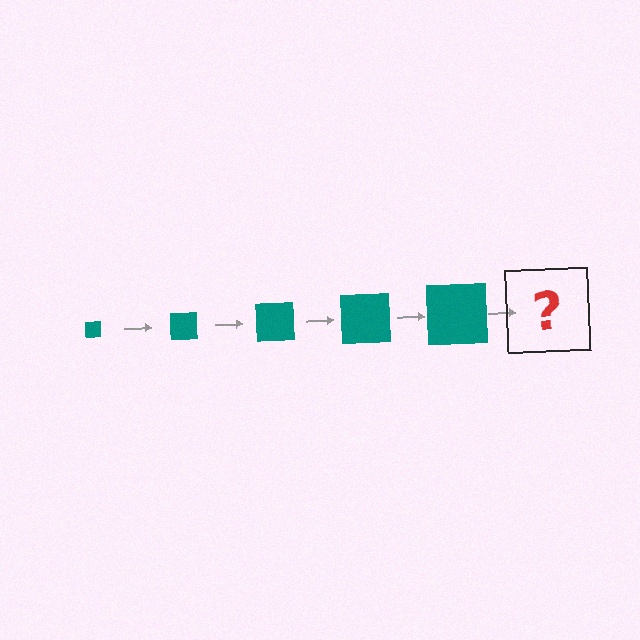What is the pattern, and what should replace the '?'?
The pattern is that the square gets progressively larger each step. The '?' should be a teal square, larger than the previous one.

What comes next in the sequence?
The next element should be a teal square, larger than the previous one.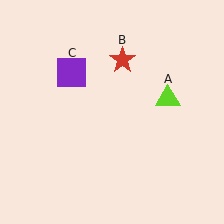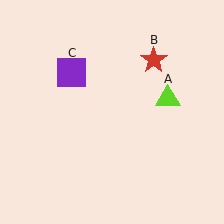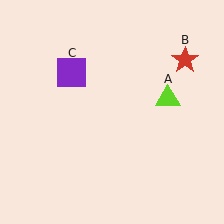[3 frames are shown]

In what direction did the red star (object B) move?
The red star (object B) moved right.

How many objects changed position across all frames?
1 object changed position: red star (object B).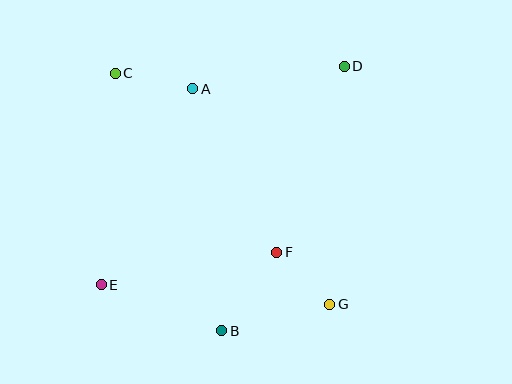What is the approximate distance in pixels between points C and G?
The distance between C and G is approximately 315 pixels.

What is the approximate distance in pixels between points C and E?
The distance between C and E is approximately 212 pixels.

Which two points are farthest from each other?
Points D and E are farthest from each other.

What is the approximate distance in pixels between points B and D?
The distance between B and D is approximately 292 pixels.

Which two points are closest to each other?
Points F and G are closest to each other.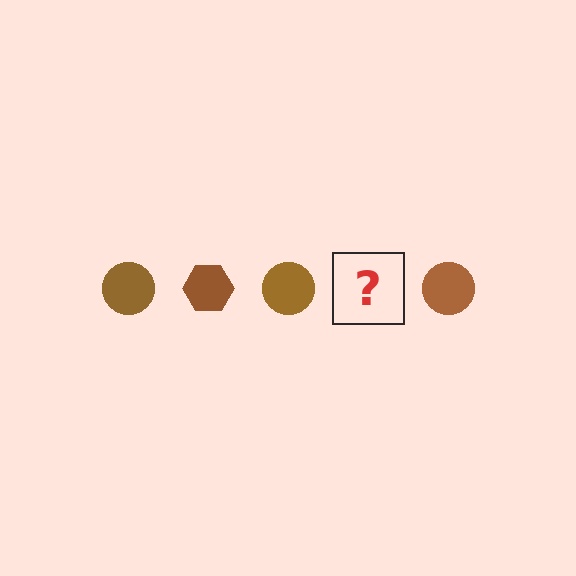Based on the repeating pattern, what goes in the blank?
The blank should be a brown hexagon.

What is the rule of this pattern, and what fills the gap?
The rule is that the pattern cycles through circle, hexagon shapes in brown. The gap should be filled with a brown hexagon.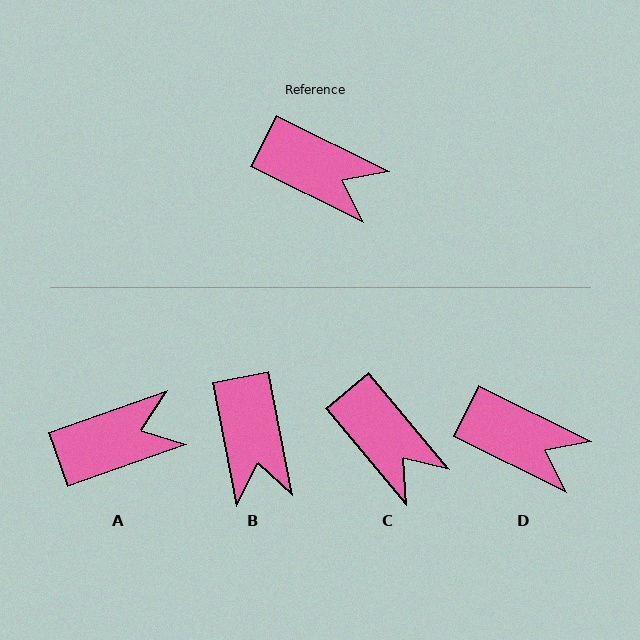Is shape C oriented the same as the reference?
No, it is off by about 24 degrees.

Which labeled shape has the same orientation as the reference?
D.